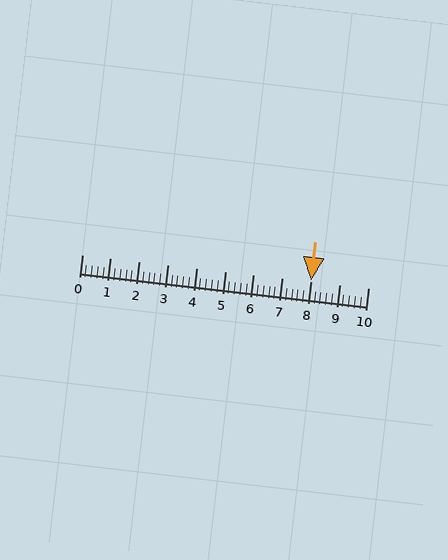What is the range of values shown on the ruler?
The ruler shows values from 0 to 10.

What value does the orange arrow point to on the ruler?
The orange arrow points to approximately 8.0.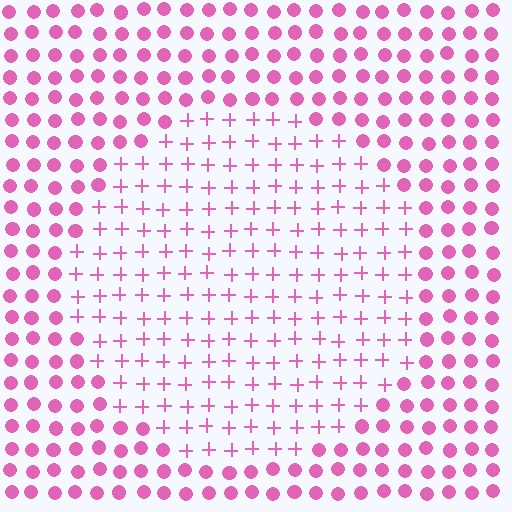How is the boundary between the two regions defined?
The boundary is defined by a change in element shape: plus signs inside vs. circles outside. All elements share the same color and spacing.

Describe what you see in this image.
The image is filled with small pink elements arranged in a uniform grid. A circle-shaped region contains plus signs, while the surrounding area contains circles. The boundary is defined purely by the change in element shape.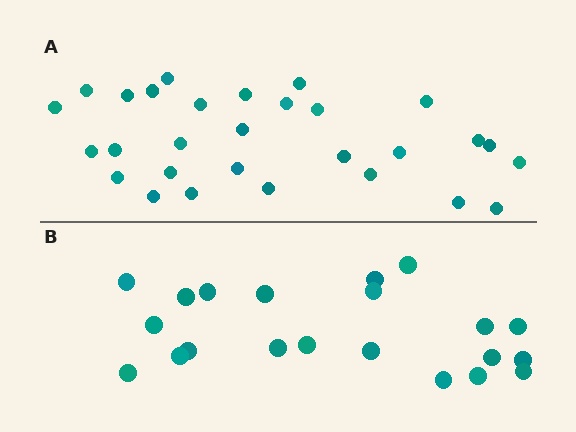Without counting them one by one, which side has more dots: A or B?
Region A (the top region) has more dots.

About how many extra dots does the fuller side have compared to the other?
Region A has roughly 8 or so more dots than region B.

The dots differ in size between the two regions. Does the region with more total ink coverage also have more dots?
No. Region B has more total ink coverage because its dots are larger, but region A actually contains more individual dots. Total area can be misleading — the number of items is what matters here.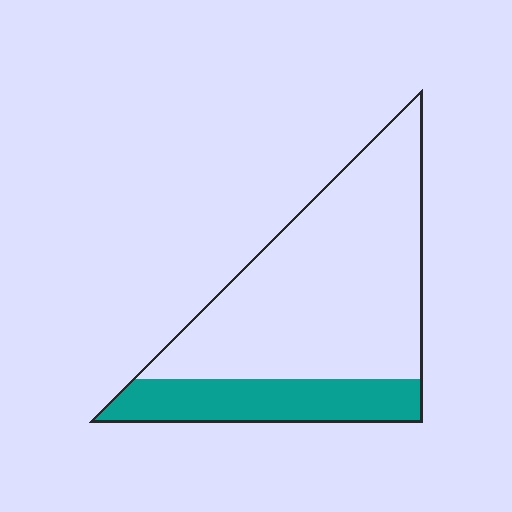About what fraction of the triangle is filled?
About one quarter (1/4).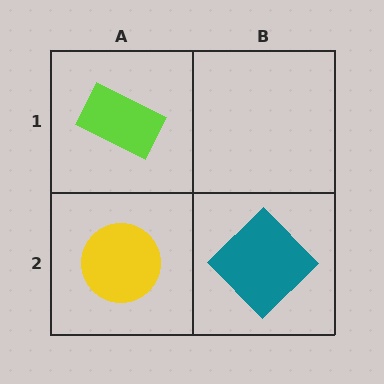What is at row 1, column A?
A lime rectangle.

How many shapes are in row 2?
2 shapes.